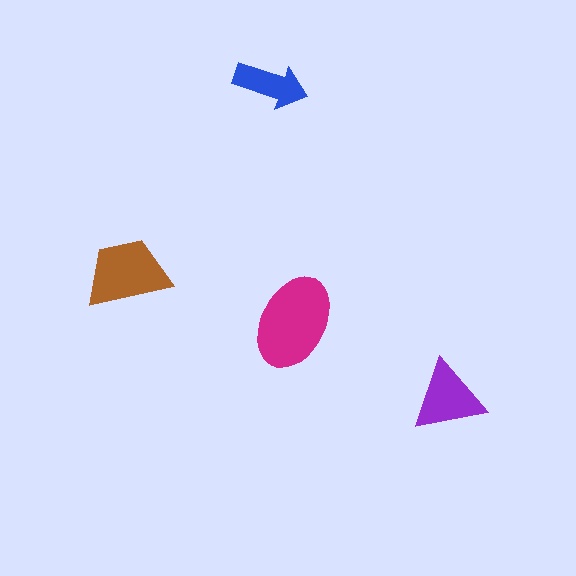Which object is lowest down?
The purple triangle is bottommost.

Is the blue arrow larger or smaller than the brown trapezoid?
Smaller.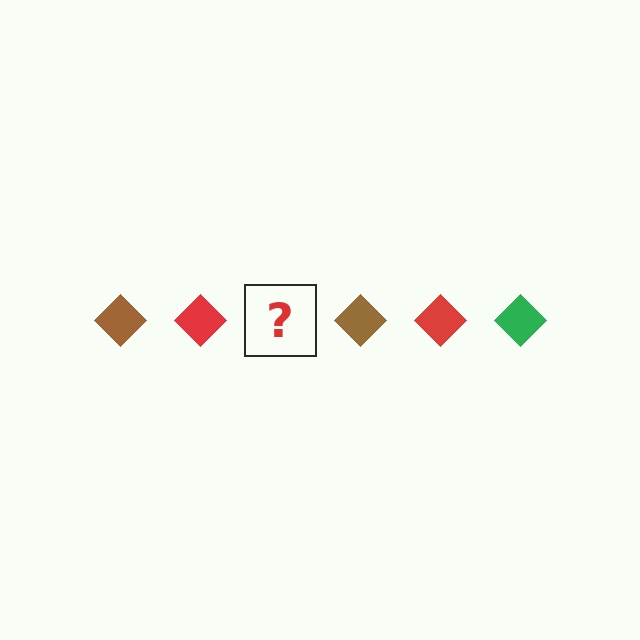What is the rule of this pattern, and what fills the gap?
The rule is that the pattern cycles through brown, red, green diamonds. The gap should be filled with a green diamond.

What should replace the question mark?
The question mark should be replaced with a green diamond.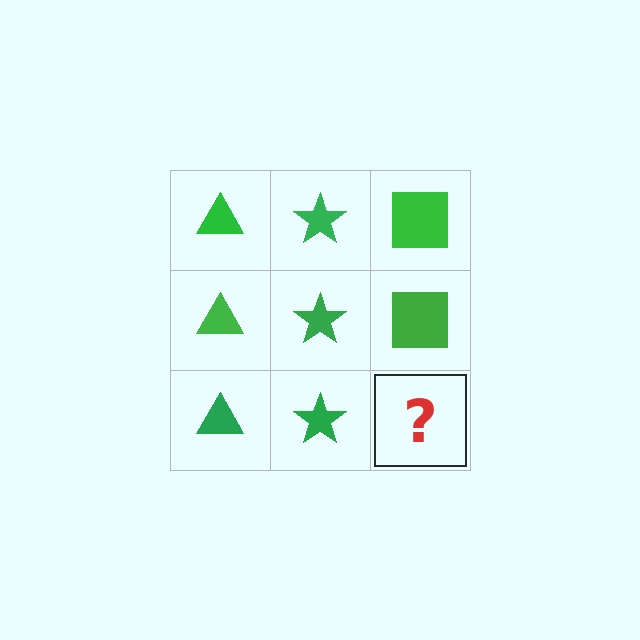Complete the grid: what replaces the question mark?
The question mark should be replaced with a green square.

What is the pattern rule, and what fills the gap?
The rule is that each column has a consistent shape. The gap should be filled with a green square.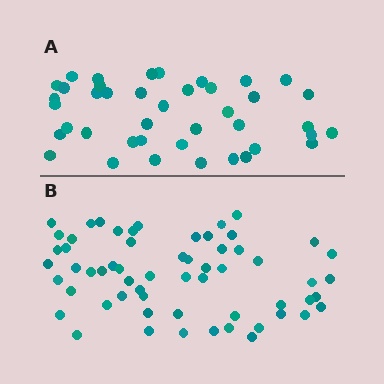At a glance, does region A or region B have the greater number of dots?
Region B (the bottom region) has more dots.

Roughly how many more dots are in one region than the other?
Region B has approximately 20 more dots than region A.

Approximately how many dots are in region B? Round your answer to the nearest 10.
About 60 dots.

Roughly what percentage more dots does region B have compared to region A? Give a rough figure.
About 45% more.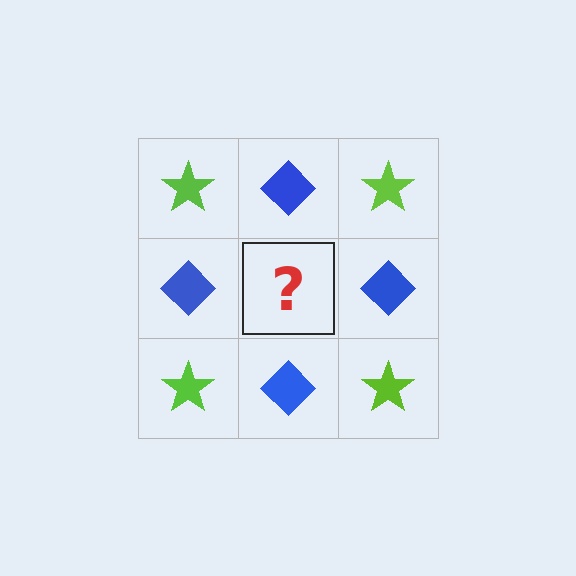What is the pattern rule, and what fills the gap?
The rule is that it alternates lime star and blue diamond in a checkerboard pattern. The gap should be filled with a lime star.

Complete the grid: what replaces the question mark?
The question mark should be replaced with a lime star.